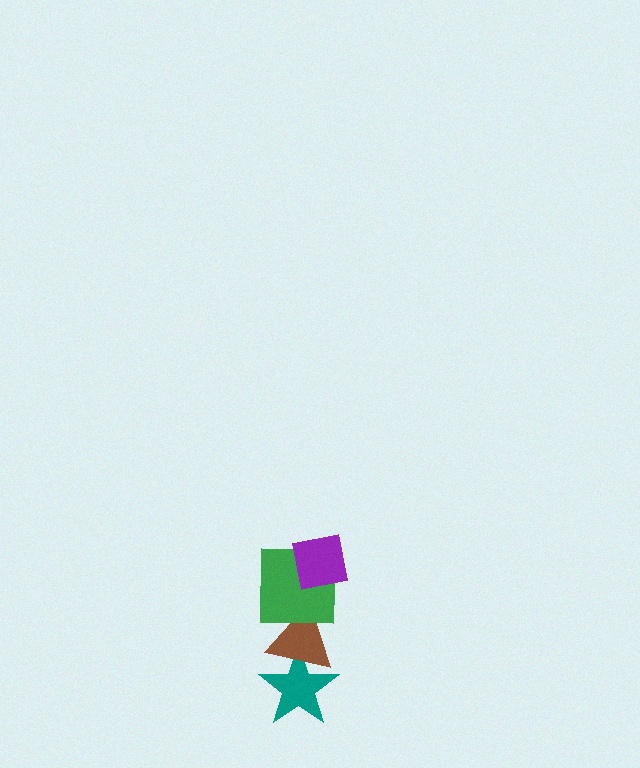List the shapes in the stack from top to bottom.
From top to bottom: the purple square, the green square, the brown triangle, the teal star.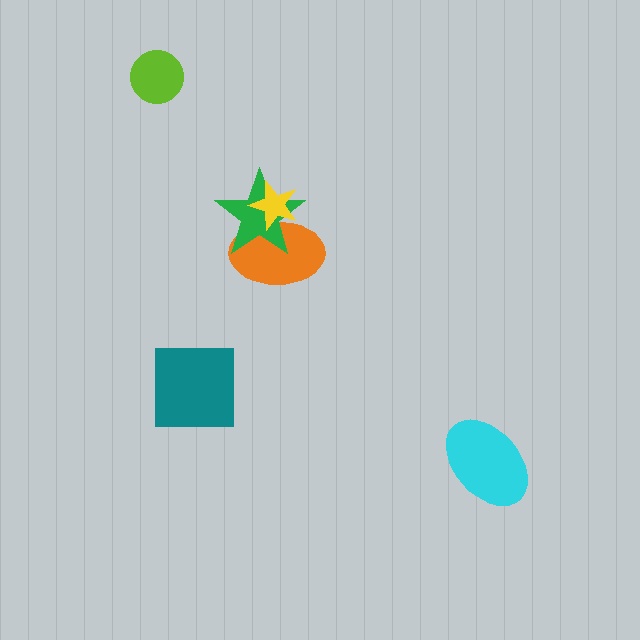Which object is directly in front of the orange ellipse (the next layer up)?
The green star is directly in front of the orange ellipse.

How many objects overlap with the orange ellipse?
2 objects overlap with the orange ellipse.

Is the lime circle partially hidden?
No, no other shape covers it.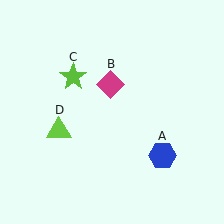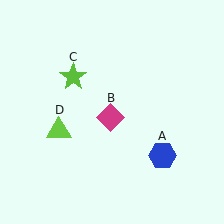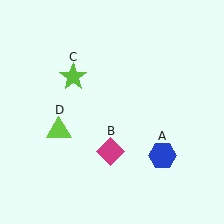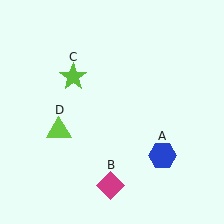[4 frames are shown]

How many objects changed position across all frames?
1 object changed position: magenta diamond (object B).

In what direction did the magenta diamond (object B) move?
The magenta diamond (object B) moved down.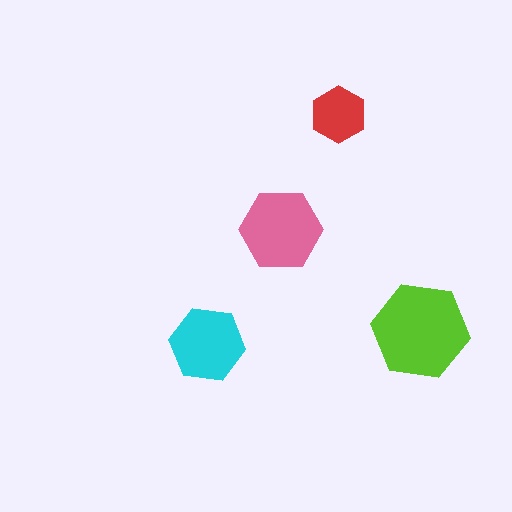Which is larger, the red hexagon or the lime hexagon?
The lime one.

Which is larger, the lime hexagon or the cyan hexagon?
The lime one.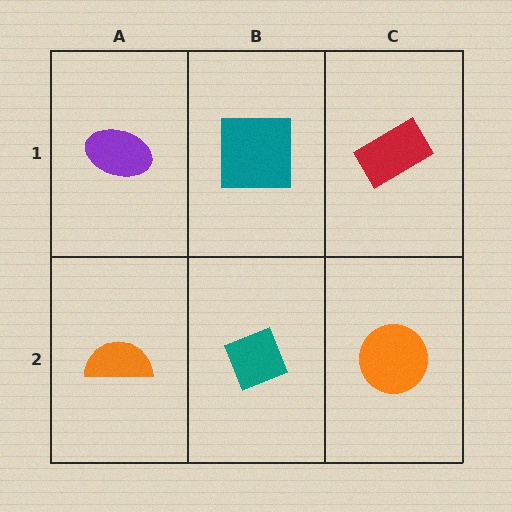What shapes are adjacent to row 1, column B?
A teal diamond (row 2, column B), a purple ellipse (row 1, column A), a red rectangle (row 1, column C).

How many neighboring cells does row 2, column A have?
2.